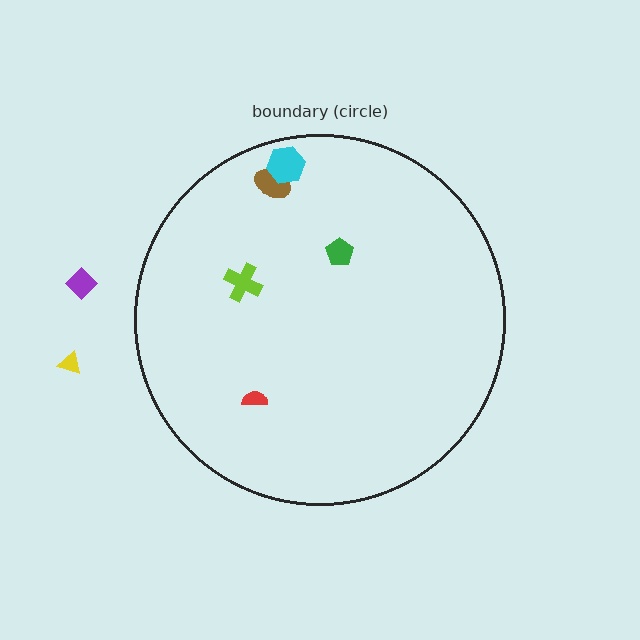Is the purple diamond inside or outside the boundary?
Outside.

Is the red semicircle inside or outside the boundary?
Inside.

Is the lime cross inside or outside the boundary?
Inside.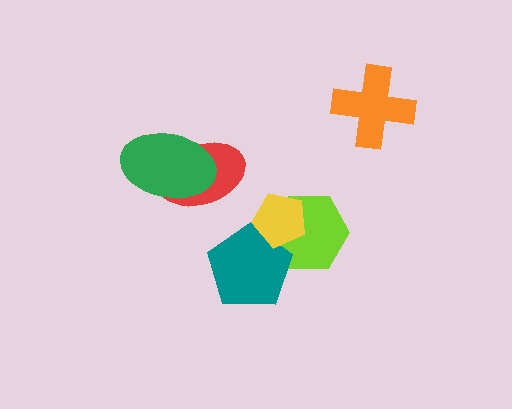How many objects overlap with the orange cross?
0 objects overlap with the orange cross.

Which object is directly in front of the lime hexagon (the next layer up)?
The teal pentagon is directly in front of the lime hexagon.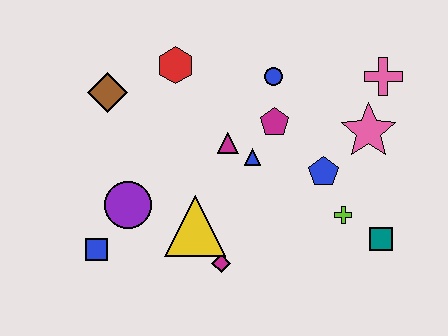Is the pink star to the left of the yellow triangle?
No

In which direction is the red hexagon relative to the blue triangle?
The red hexagon is above the blue triangle.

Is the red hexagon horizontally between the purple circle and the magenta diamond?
Yes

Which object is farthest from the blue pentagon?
The blue square is farthest from the blue pentagon.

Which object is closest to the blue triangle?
The magenta triangle is closest to the blue triangle.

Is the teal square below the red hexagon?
Yes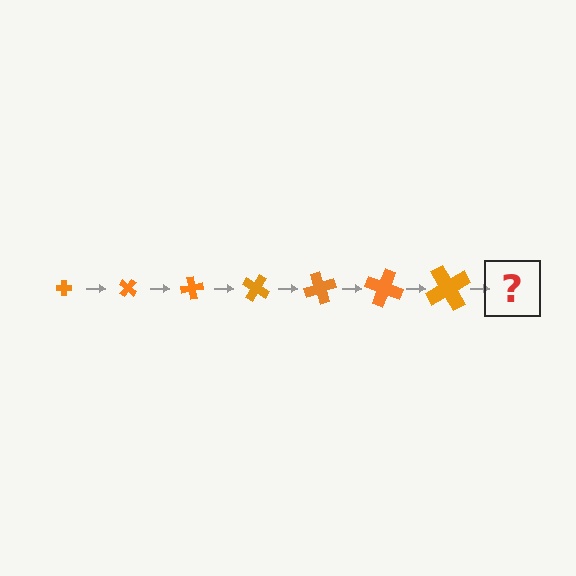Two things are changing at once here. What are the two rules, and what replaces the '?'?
The two rules are that the cross grows larger each step and it rotates 40 degrees each step. The '?' should be a cross, larger than the previous one and rotated 280 degrees from the start.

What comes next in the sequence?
The next element should be a cross, larger than the previous one and rotated 280 degrees from the start.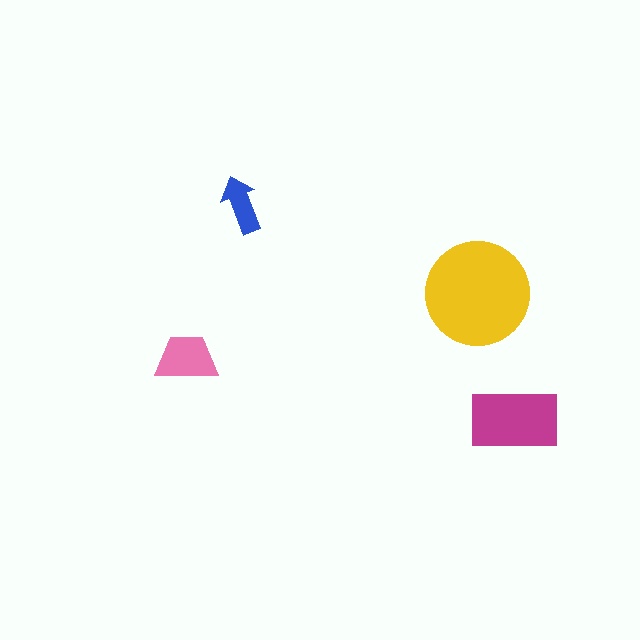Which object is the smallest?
The blue arrow.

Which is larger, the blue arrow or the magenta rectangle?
The magenta rectangle.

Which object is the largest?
The yellow circle.